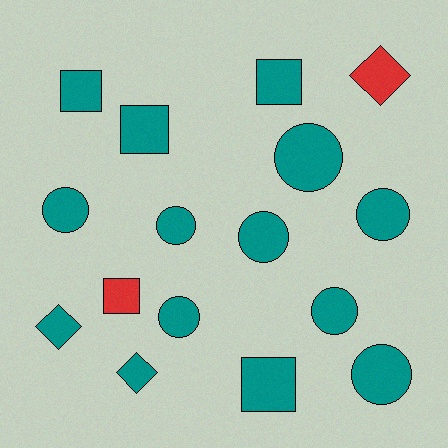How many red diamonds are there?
There is 1 red diamond.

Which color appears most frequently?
Teal, with 14 objects.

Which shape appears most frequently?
Circle, with 8 objects.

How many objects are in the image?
There are 16 objects.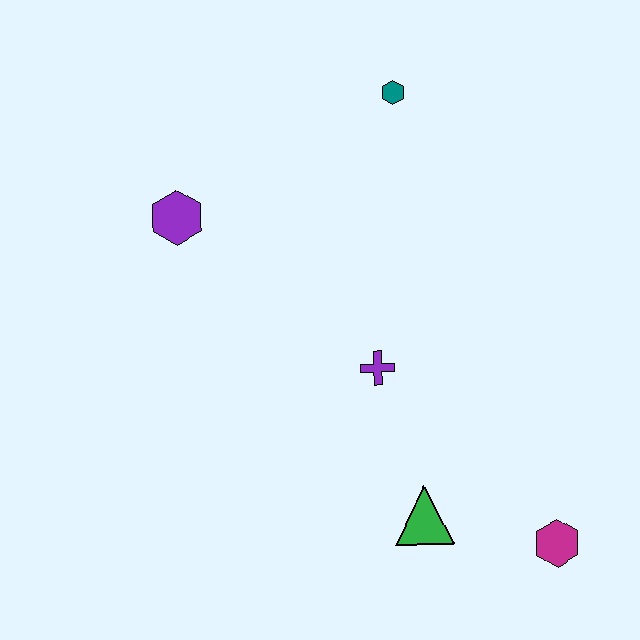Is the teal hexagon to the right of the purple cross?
Yes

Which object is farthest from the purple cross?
The teal hexagon is farthest from the purple cross.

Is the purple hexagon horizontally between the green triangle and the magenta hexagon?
No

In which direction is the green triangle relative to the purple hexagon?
The green triangle is below the purple hexagon.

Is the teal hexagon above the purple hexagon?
Yes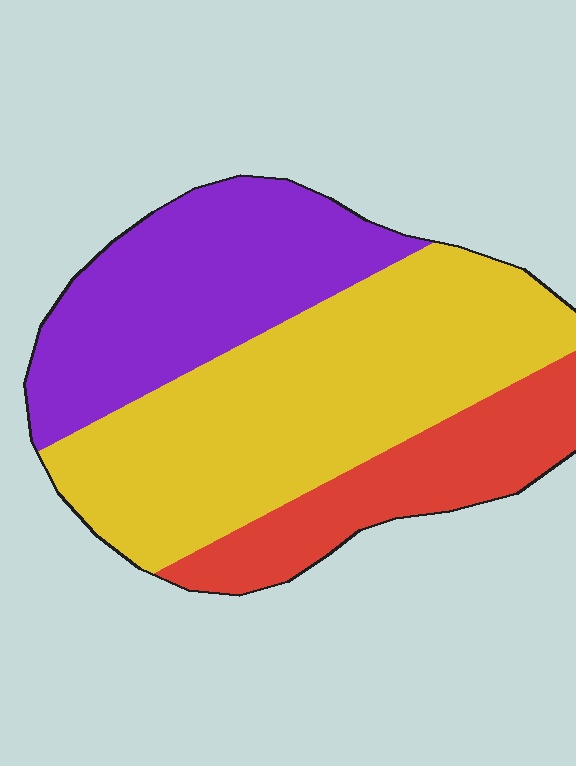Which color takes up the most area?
Yellow, at roughly 50%.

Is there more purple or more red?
Purple.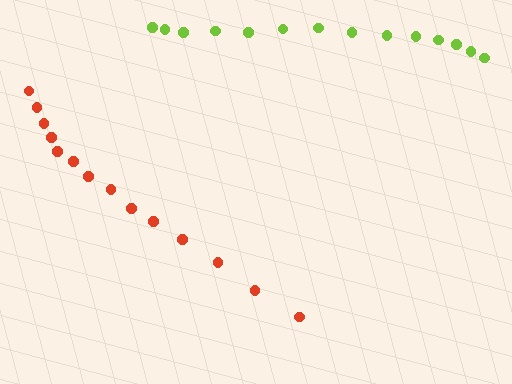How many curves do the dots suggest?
There are 2 distinct paths.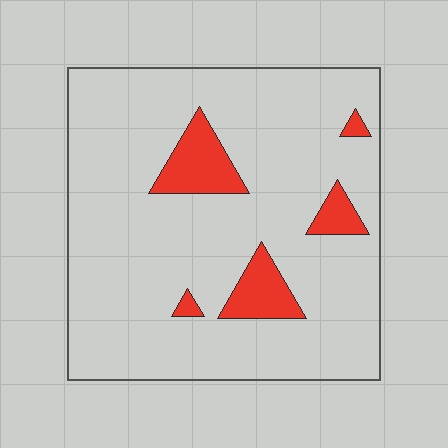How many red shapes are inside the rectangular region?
5.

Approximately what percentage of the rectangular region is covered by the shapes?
Approximately 10%.